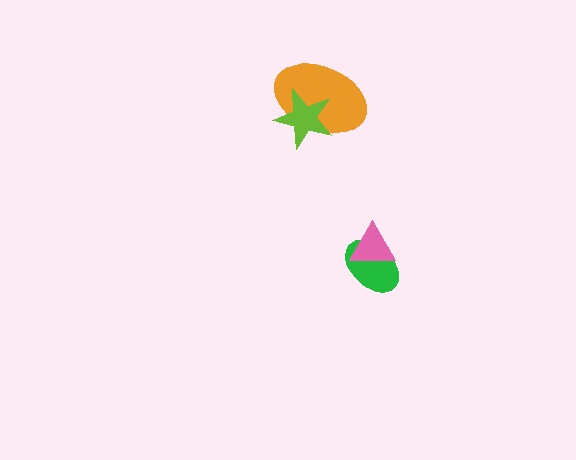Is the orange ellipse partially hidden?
Yes, it is partially covered by another shape.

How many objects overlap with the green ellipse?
1 object overlaps with the green ellipse.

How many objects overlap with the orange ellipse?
1 object overlaps with the orange ellipse.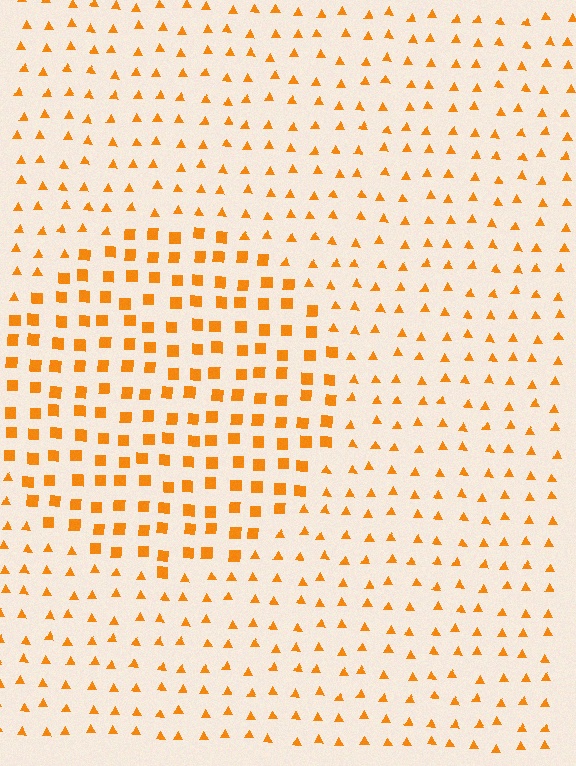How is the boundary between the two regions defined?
The boundary is defined by a change in element shape: squares inside vs. triangles outside. All elements share the same color and spacing.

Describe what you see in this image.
The image is filled with small orange elements arranged in a uniform grid. A circle-shaped region contains squares, while the surrounding area contains triangles. The boundary is defined purely by the change in element shape.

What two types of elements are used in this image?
The image uses squares inside the circle region and triangles outside it.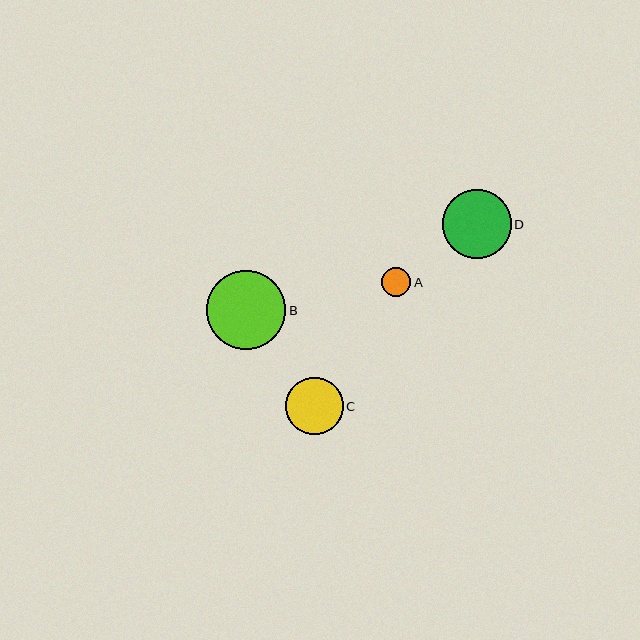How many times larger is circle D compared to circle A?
Circle D is approximately 2.4 times the size of circle A.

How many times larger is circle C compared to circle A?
Circle C is approximately 2.0 times the size of circle A.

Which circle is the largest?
Circle B is the largest with a size of approximately 79 pixels.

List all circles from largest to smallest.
From largest to smallest: B, D, C, A.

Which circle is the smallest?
Circle A is the smallest with a size of approximately 29 pixels.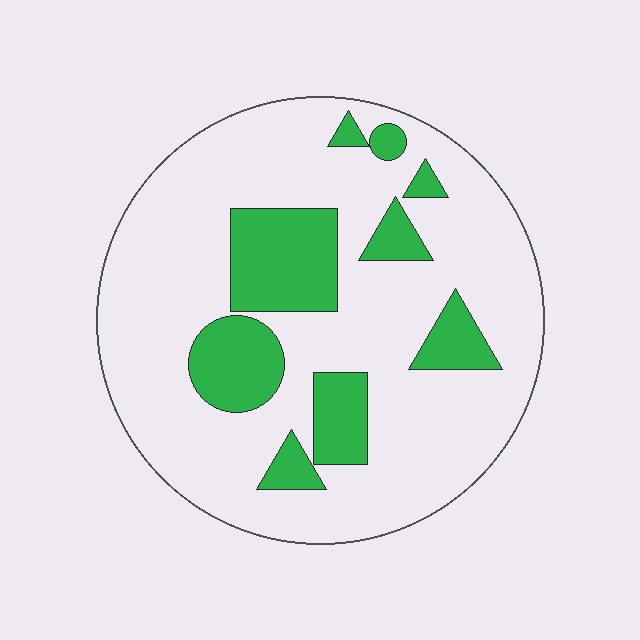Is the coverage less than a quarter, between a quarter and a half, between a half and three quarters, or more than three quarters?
Less than a quarter.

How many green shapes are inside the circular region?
9.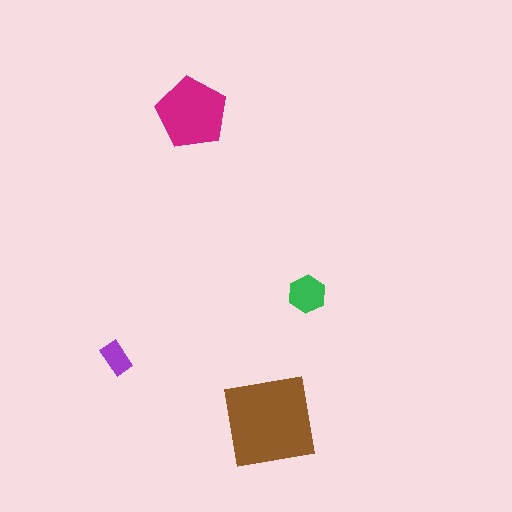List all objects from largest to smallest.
The brown square, the magenta pentagon, the green hexagon, the purple rectangle.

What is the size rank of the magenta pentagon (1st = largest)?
2nd.